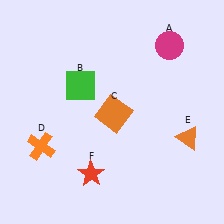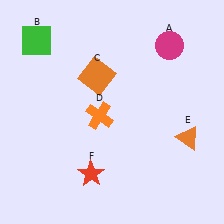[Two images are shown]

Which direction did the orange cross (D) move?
The orange cross (D) moved right.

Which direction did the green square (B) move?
The green square (B) moved up.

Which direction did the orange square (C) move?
The orange square (C) moved up.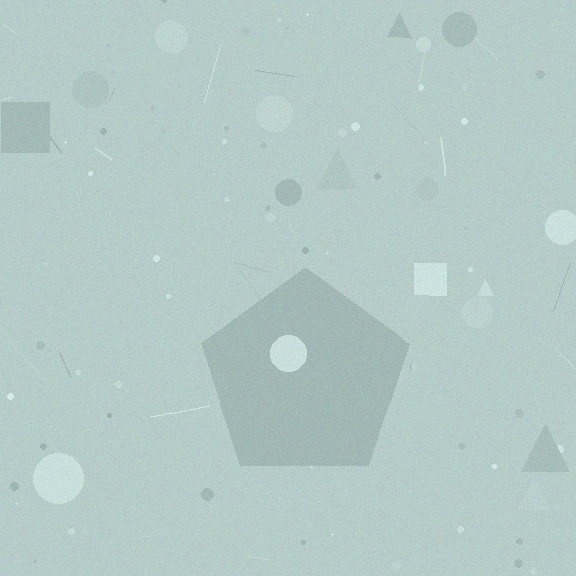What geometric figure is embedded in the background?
A pentagon is embedded in the background.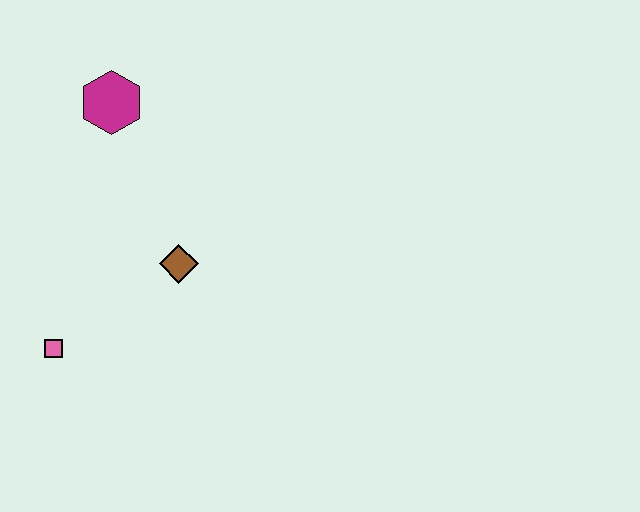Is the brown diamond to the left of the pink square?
No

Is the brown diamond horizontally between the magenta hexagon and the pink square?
No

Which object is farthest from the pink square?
The magenta hexagon is farthest from the pink square.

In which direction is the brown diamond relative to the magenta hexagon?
The brown diamond is below the magenta hexagon.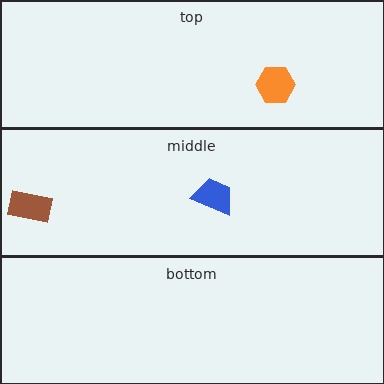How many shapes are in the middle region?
2.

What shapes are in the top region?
The orange hexagon.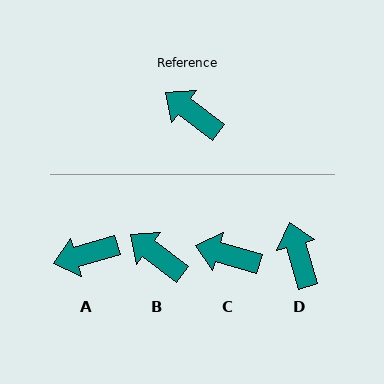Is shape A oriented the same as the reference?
No, it is off by about 54 degrees.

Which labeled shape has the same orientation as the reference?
B.